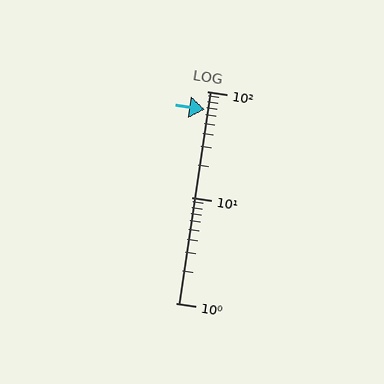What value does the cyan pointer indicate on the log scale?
The pointer indicates approximately 67.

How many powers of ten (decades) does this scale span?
The scale spans 2 decades, from 1 to 100.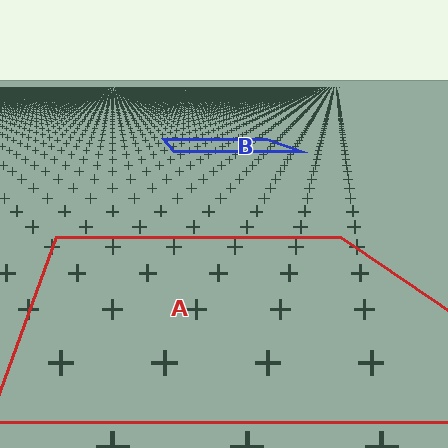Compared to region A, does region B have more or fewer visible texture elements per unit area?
Region B has more texture elements per unit area — they are packed more densely because it is farther away.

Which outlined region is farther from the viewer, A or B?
Region B is farther from the viewer — the texture elements inside it appear smaller and more densely packed.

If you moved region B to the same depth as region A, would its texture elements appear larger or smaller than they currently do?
They would appear larger. At a closer depth, the same texture elements are projected at a bigger on-screen size.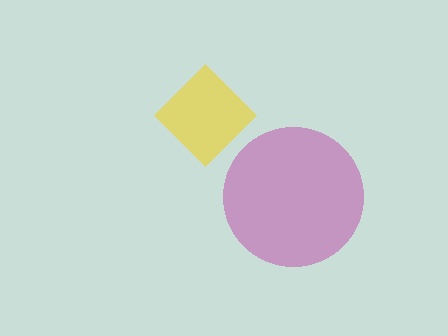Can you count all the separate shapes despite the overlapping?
Yes, there are 2 separate shapes.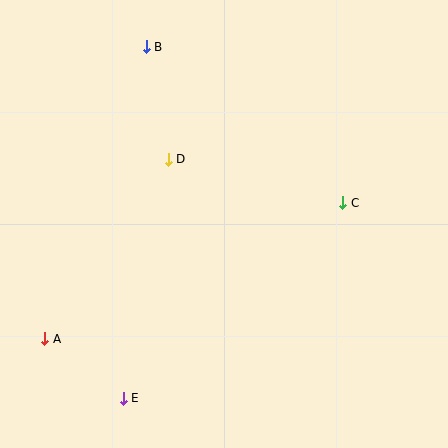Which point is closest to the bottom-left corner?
Point A is closest to the bottom-left corner.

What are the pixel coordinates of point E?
Point E is at (123, 398).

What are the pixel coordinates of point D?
Point D is at (168, 159).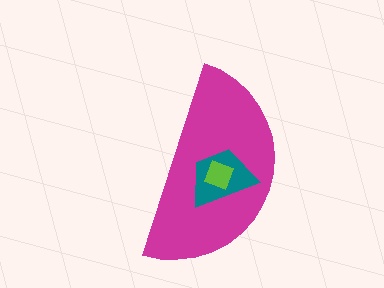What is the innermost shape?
The lime square.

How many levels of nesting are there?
3.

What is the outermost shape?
The magenta semicircle.